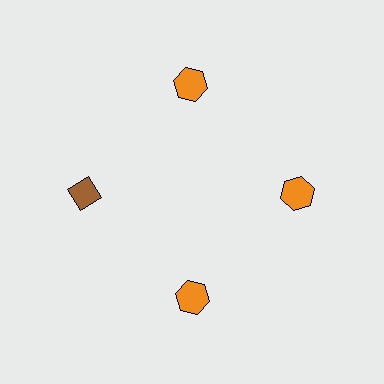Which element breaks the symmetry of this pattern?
The brown diamond at roughly the 9 o'clock position breaks the symmetry. All other shapes are orange hexagons.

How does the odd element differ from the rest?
It differs in both color (brown instead of orange) and shape (diamond instead of hexagon).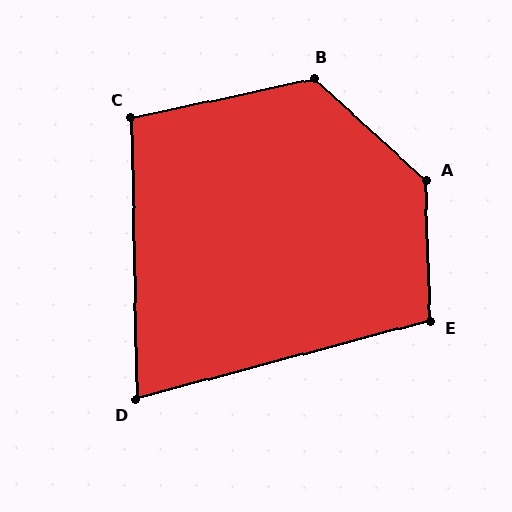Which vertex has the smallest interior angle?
D, at approximately 76 degrees.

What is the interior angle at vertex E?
Approximately 103 degrees (obtuse).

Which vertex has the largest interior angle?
A, at approximately 134 degrees.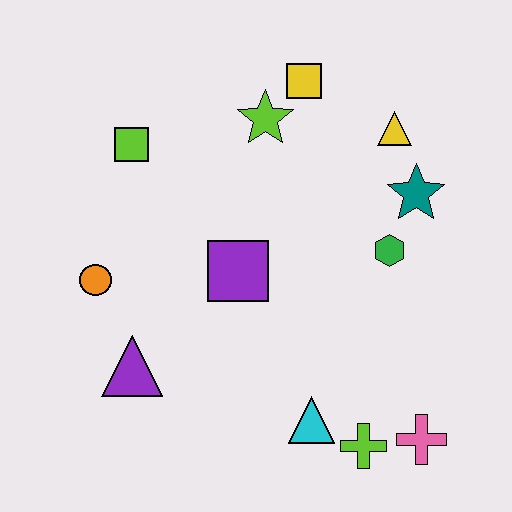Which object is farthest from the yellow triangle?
The purple triangle is farthest from the yellow triangle.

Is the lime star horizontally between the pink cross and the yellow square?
No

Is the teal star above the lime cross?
Yes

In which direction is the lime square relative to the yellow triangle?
The lime square is to the left of the yellow triangle.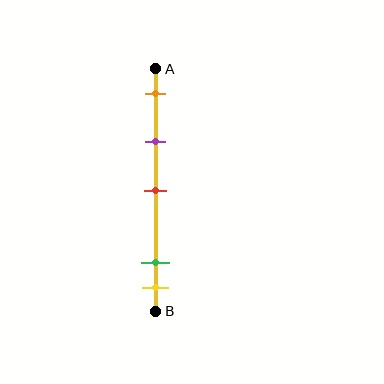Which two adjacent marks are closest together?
The green and yellow marks are the closest adjacent pair.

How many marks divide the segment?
There are 5 marks dividing the segment.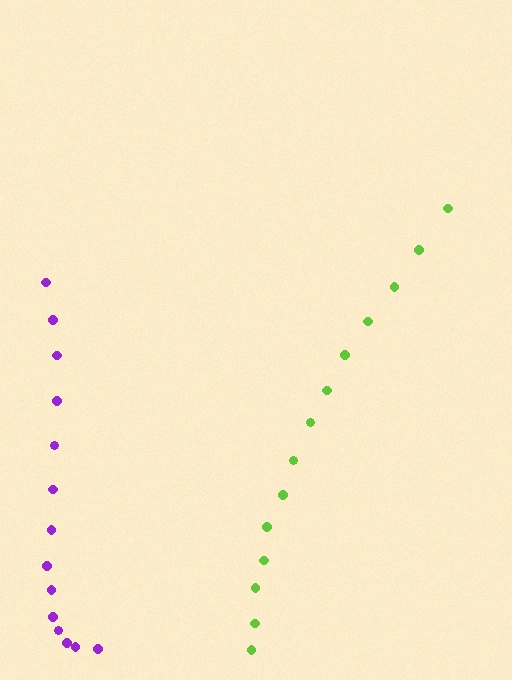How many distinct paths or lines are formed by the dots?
There are 2 distinct paths.